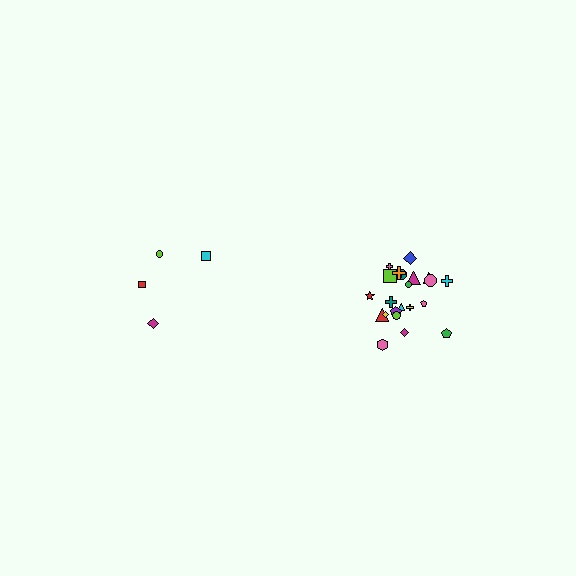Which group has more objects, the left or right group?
The right group.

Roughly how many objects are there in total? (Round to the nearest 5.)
Roughly 30 objects in total.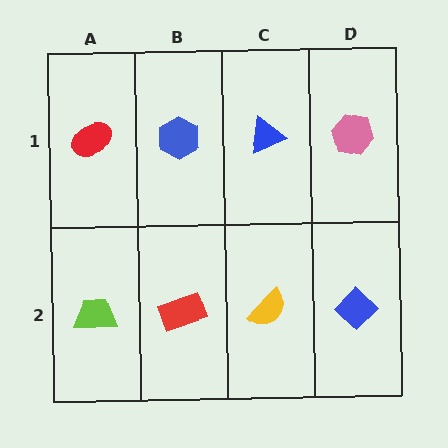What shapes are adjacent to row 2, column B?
A blue hexagon (row 1, column B), a lime trapezoid (row 2, column A), a yellow semicircle (row 2, column C).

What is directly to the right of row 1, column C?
A pink hexagon.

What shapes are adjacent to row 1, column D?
A blue diamond (row 2, column D), a blue triangle (row 1, column C).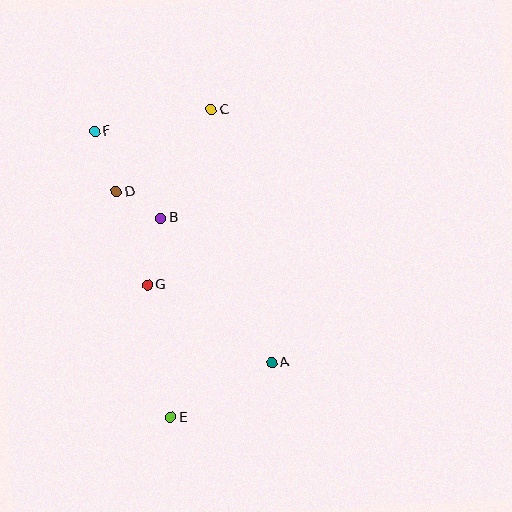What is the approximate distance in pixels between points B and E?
The distance between B and E is approximately 199 pixels.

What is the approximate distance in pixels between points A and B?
The distance between A and B is approximately 182 pixels.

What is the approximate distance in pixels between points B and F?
The distance between B and F is approximately 109 pixels.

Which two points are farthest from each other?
Points C and E are farthest from each other.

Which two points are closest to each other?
Points B and D are closest to each other.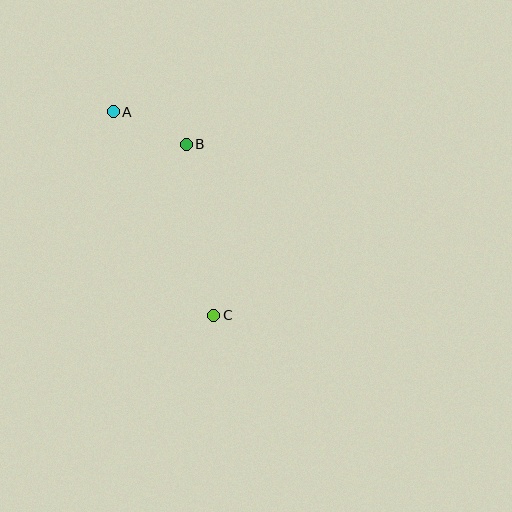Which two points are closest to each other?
Points A and B are closest to each other.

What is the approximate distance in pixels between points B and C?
The distance between B and C is approximately 173 pixels.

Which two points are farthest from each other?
Points A and C are farthest from each other.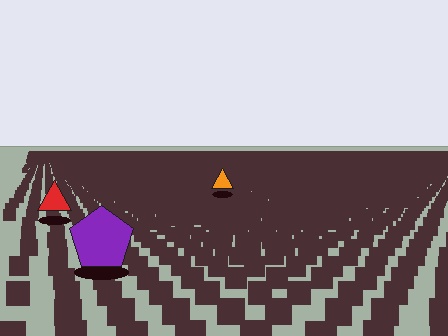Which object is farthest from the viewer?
The orange triangle is farthest from the viewer. It appears smaller and the ground texture around it is denser.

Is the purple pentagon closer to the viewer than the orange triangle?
Yes. The purple pentagon is closer — you can tell from the texture gradient: the ground texture is coarser near it.